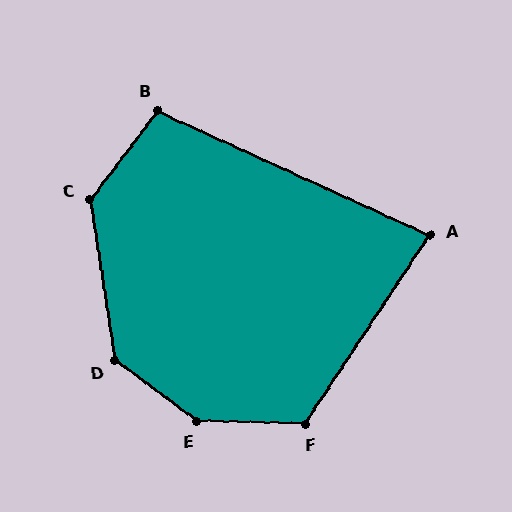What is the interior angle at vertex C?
Approximately 134 degrees (obtuse).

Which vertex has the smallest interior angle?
A, at approximately 81 degrees.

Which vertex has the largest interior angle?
E, at approximately 145 degrees.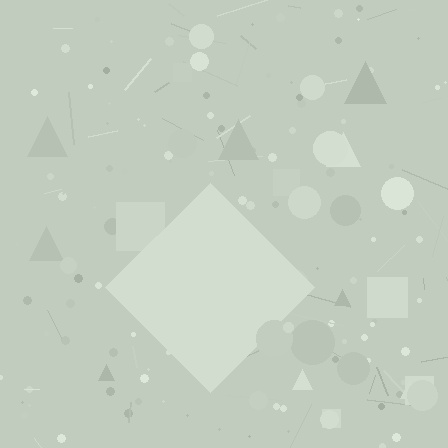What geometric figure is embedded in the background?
A diamond is embedded in the background.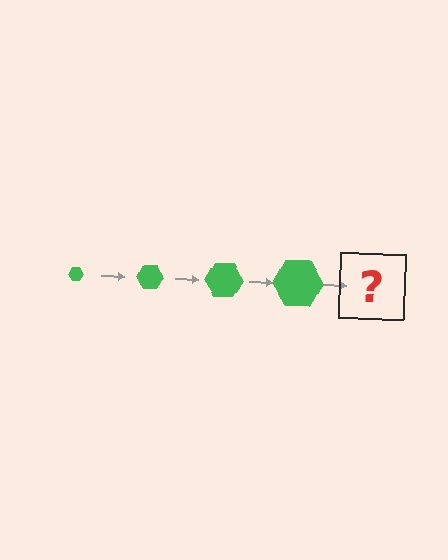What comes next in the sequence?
The next element should be a green hexagon, larger than the previous one.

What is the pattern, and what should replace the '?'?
The pattern is that the hexagon gets progressively larger each step. The '?' should be a green hexagon, larger than the previous one.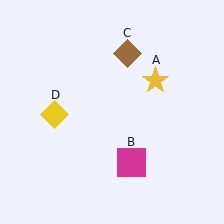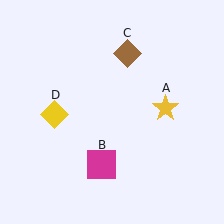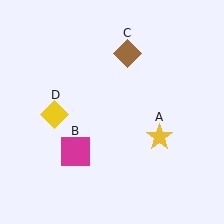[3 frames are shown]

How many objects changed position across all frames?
2 objects changed position: yellow star (object A), magenta square (object B).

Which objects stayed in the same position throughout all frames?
Brown diamond (object C) and yellow diamond (object D) remained stationary.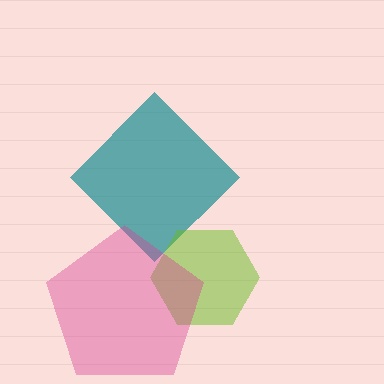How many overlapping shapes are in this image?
There are 3 overlapping shapes in the image.